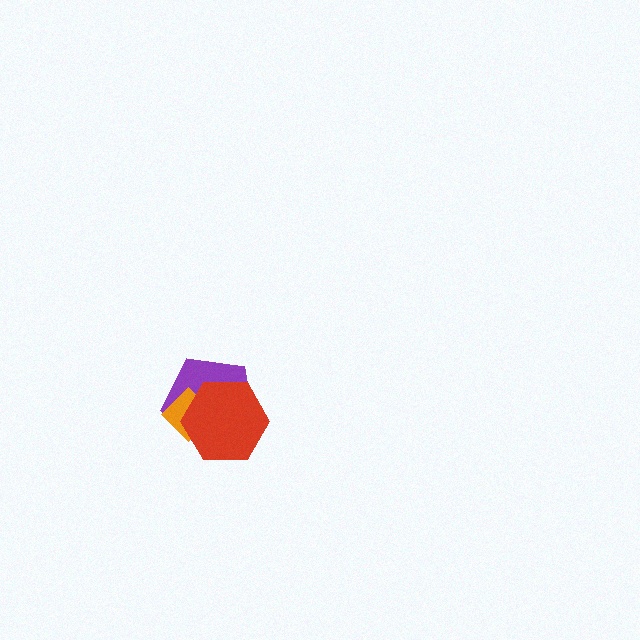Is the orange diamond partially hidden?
Yes, it is partially covered by another shape.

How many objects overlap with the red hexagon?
2 objects overlap with the red hexagon.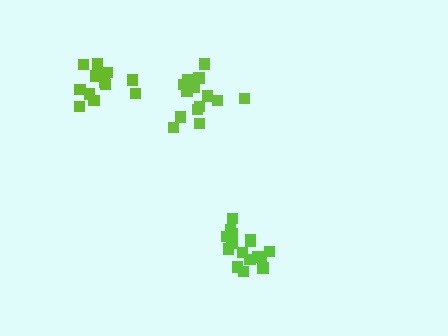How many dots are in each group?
Group 1: 13 dots, Group 2: 14 dots, Group 3: 17 dots (44 total).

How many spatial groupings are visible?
There are 3 spatial groupings.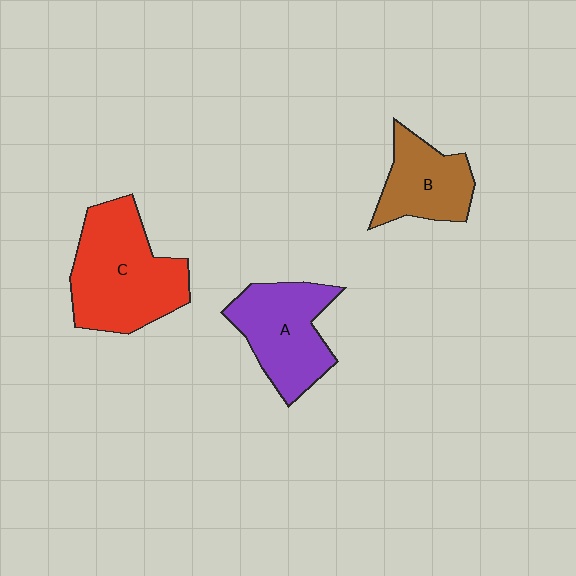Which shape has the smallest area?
Shape B (brown).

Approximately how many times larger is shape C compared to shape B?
Approximately 1.7 times.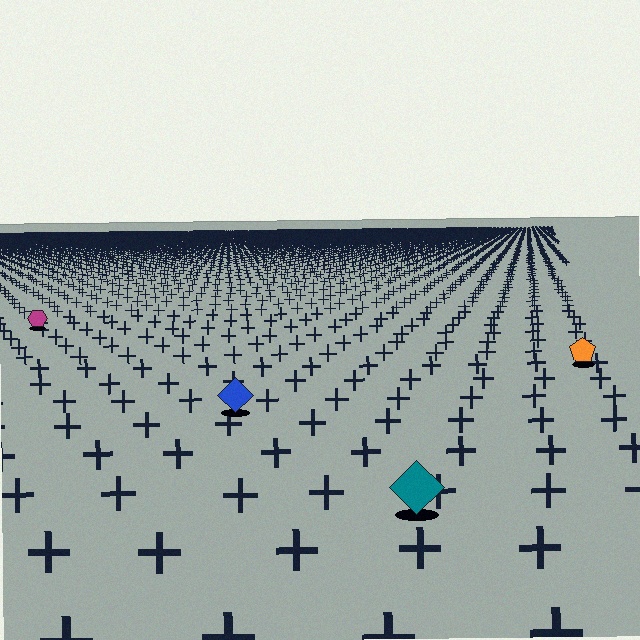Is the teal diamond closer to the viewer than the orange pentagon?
Yes. The teal diamond is closer — you can tell from the texture gradient: the ground texture is coarser near it.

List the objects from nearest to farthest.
From nearest to farthest: the teal diamond, the blue diamond, the orange pentagon, the magenta hexagon.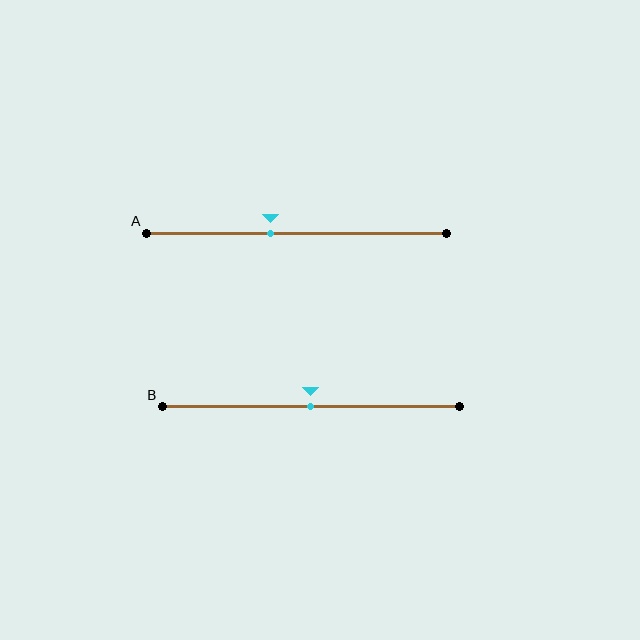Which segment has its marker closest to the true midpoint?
Segment B has its marker closest to the true midpoint.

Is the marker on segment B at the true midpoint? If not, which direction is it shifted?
Yes, the marker on segment B is at the true midpoint.